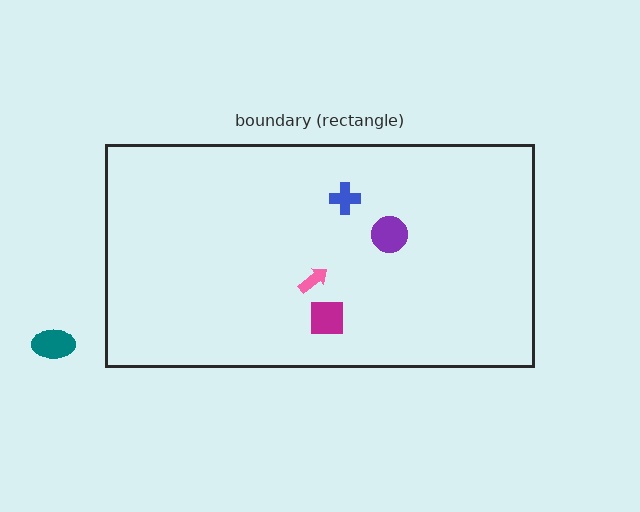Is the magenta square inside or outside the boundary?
Inside.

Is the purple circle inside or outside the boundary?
Inside.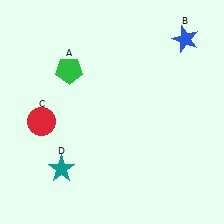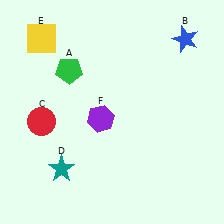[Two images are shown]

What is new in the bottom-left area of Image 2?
A purple hexagon (F) was added in the bottom-left area of Image 2.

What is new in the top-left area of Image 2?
A yellow square (E) was added in the top-left area of Image 2.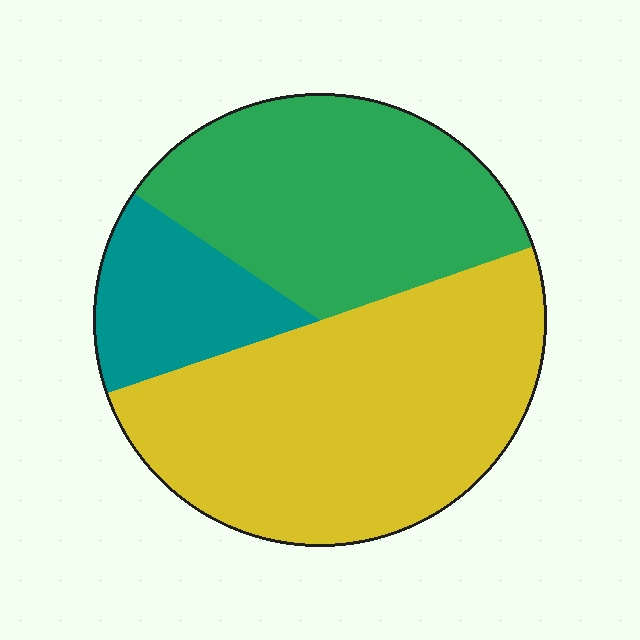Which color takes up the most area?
Yellow, at roughly 50%.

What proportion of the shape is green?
Green takes up between a third and a half of the shape.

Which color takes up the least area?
Teal, at roughly 15%.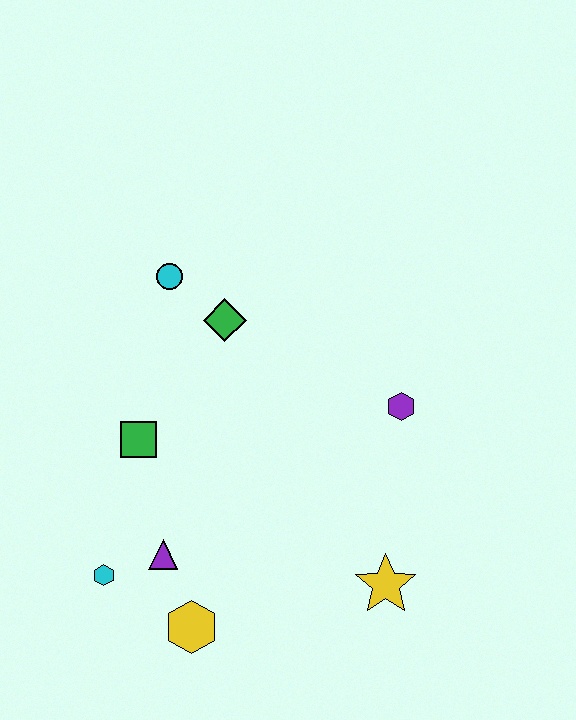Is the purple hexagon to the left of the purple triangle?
No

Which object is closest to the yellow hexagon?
The purple triangle is closest to the yellow hexagon.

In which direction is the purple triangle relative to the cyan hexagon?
The purple triangle is to the right of the cyan hexagon.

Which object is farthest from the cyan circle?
The yellow star is farthest from the cyan circle.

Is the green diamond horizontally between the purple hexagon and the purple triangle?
Yes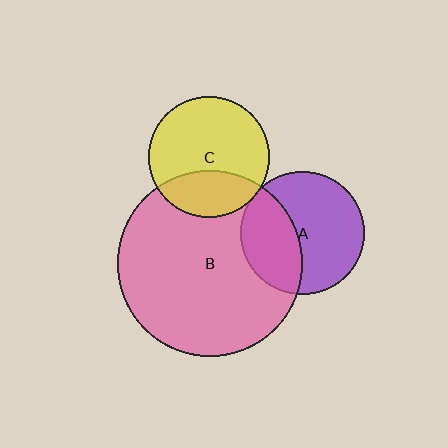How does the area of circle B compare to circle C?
Approximately 2.4 times.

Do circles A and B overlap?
Yes.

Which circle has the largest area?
Circle B (pink).